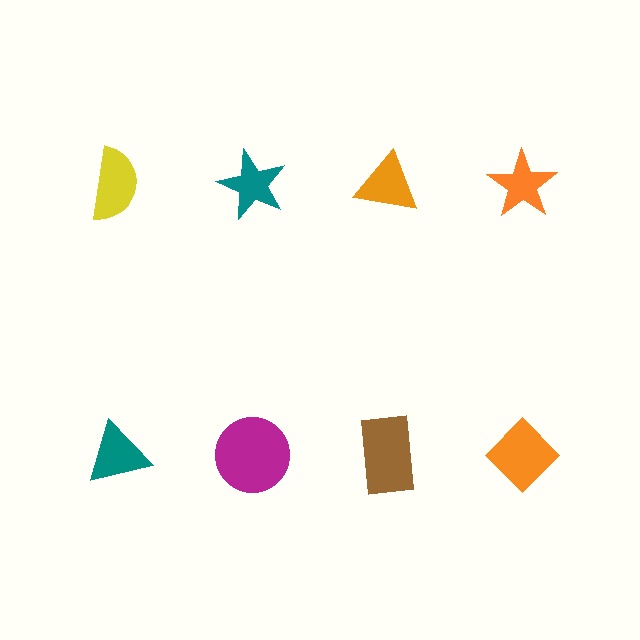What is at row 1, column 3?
An orange triangle.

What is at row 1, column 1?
A yellow semicircle.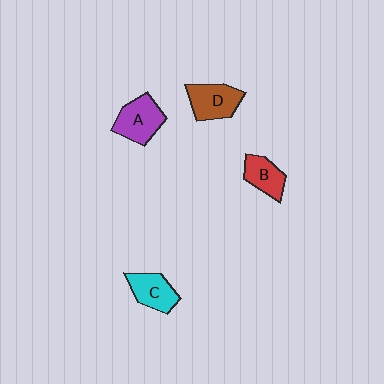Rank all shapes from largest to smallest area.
From largest to smallest: A (purple), D (brown), C (cyan), B (red).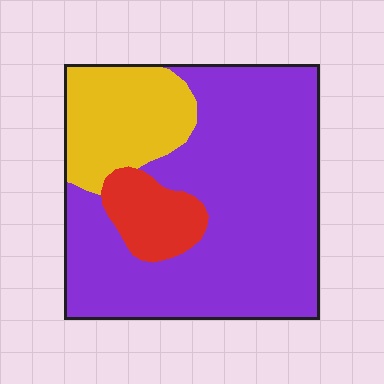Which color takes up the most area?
Purple, at roughly 70%.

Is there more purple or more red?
Purple.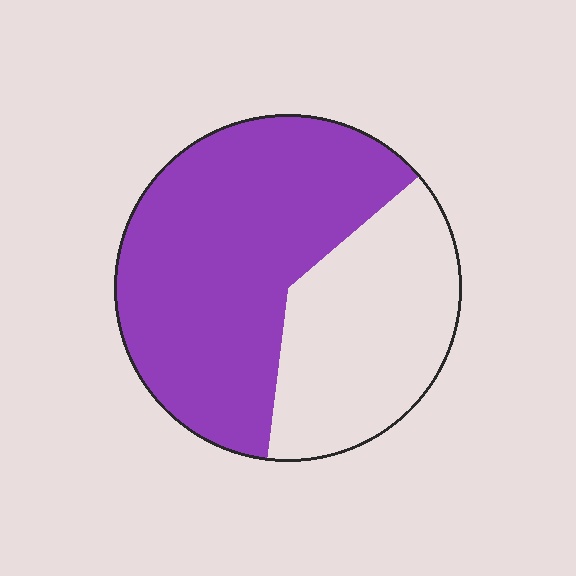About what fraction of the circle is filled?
About five eighths (5/8).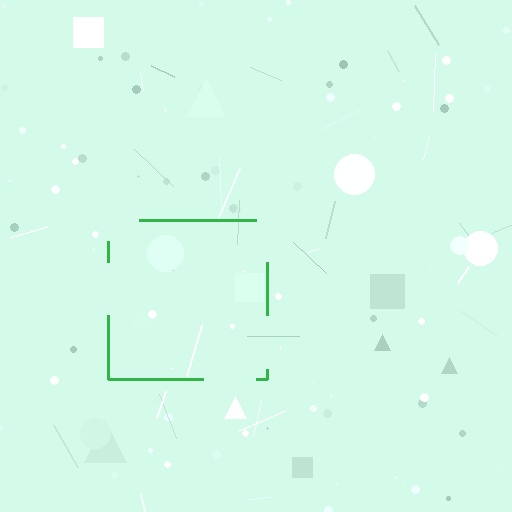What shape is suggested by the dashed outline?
The dashed outline suggests a square.